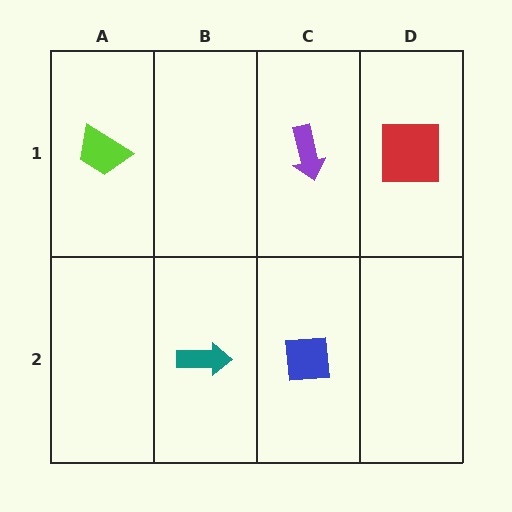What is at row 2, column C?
A blue square.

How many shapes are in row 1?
3 shapes.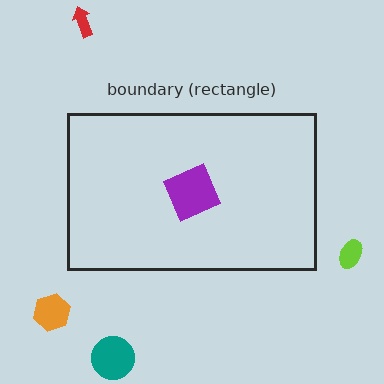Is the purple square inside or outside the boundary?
Inside.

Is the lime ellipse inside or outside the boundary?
Outside.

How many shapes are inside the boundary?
1 inside, 4 outside.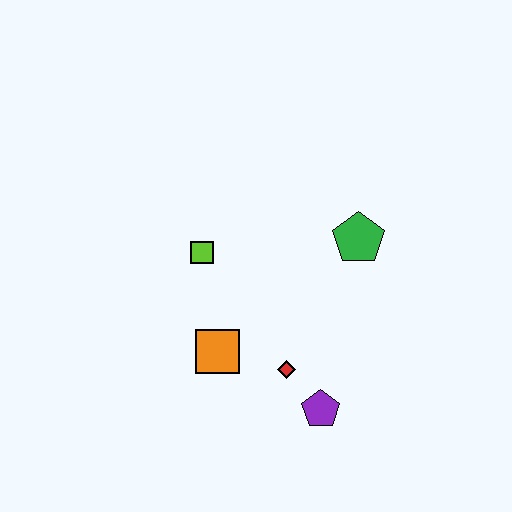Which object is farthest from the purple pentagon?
The lime square is farthest from the purple pentagon.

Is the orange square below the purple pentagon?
No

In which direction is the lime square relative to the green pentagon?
The lime square is to the left of the green pentagon.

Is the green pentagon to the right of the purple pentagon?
Yes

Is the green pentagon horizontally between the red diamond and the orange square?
No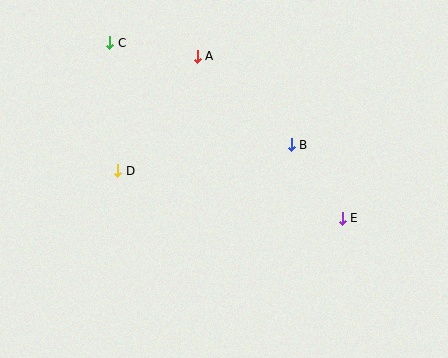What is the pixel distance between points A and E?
The distance between A and E is 218 pixels.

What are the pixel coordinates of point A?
Point A is at (197, 56).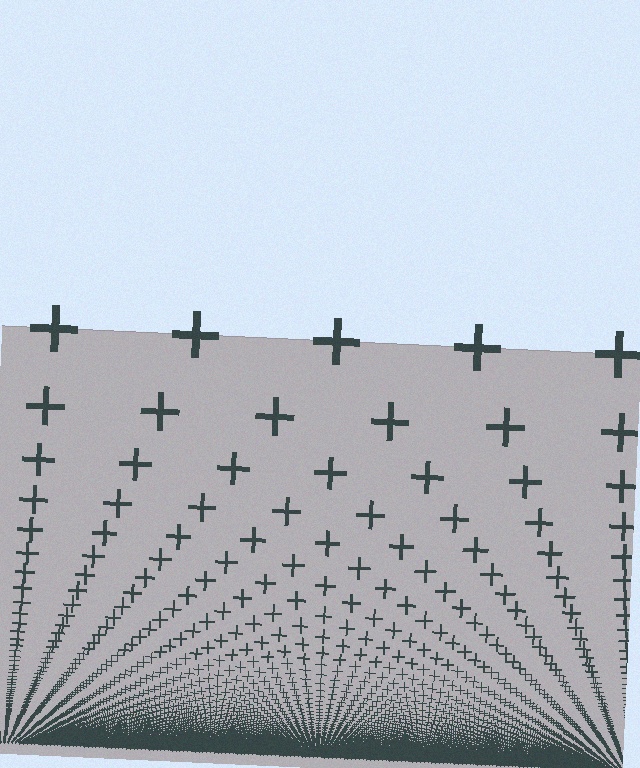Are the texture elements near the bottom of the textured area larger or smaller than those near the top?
Smaller. The gradient is inverted — elements near the bottom are smaller and denser.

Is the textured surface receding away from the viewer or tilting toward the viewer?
The surface appears to tilt toward the viewer. Texture elements get larger and sparser toward the top.